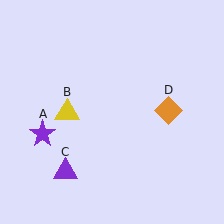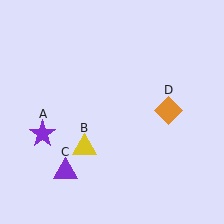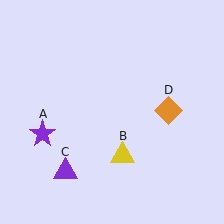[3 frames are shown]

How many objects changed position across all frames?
1 object changed position: yellow triangle (object B).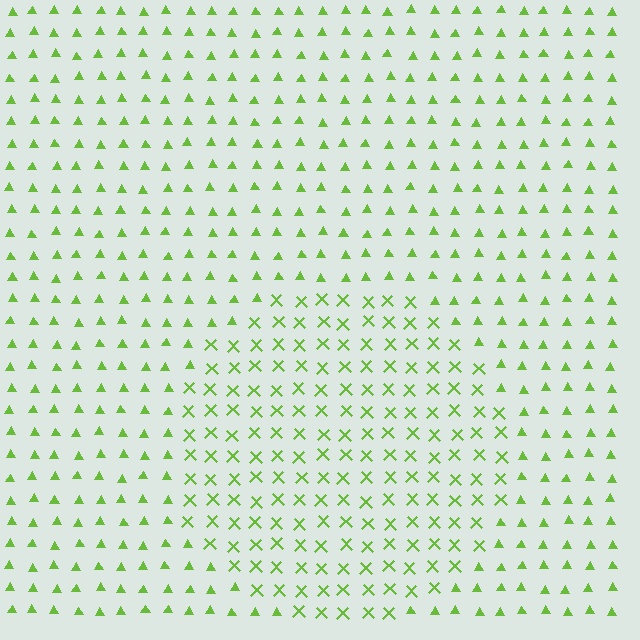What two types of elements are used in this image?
The image uses X marks inside the circle region and triangles outside it.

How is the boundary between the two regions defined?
The boundary is defined by a change in element shape: X marks inside vs. triangles outside. All elements share the same color and spacing.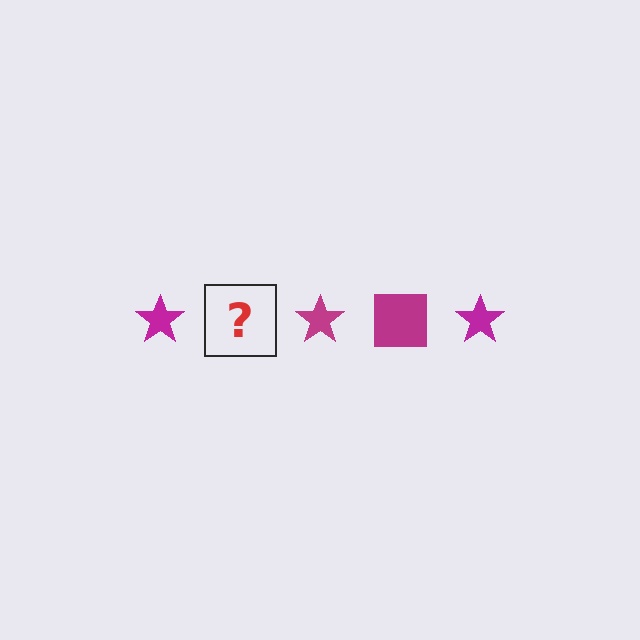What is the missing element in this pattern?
The missing element is a magenta square.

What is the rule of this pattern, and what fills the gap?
The rule is that the pattern cycles through star, square shapes in magenta. The gap should be filled with a magenta square.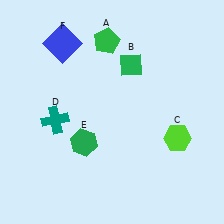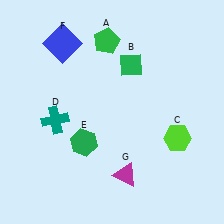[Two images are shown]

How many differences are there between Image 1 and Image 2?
There is 1 difference between the two images.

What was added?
A magenta triangle (G) was added in Image 2.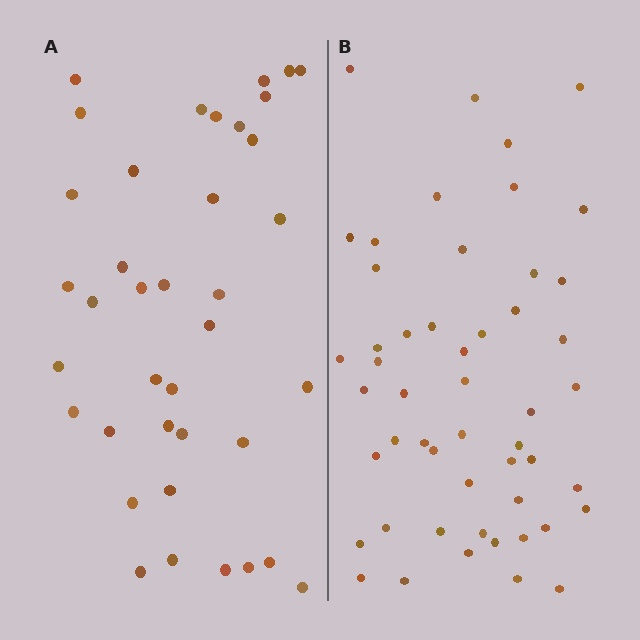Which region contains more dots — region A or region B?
Region B (the right region) has more dots.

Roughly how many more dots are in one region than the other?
Region B has approximately 15 more dots than region A.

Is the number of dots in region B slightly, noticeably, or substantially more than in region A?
Region B has noticeably more, but not dramatically so. The ratio is roughly 1.3 to 1.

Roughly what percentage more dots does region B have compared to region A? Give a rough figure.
About 35% more.